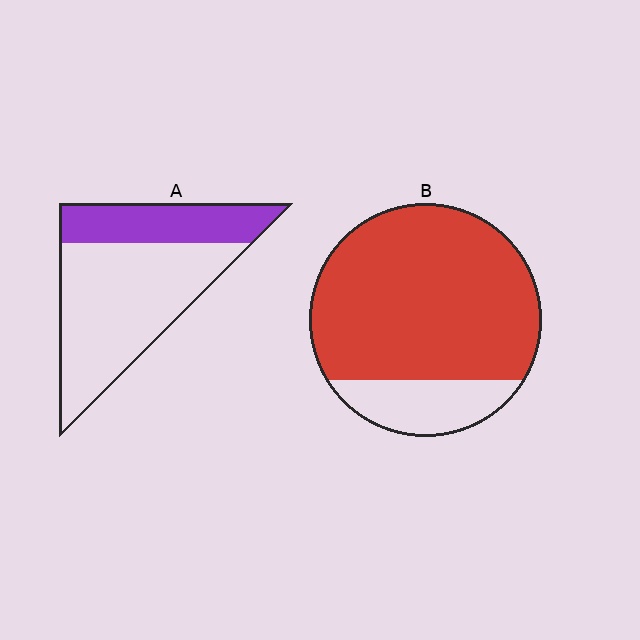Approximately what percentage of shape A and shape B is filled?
A is approximately 30% and B is approximately 80%.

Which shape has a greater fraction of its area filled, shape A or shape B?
Shape B.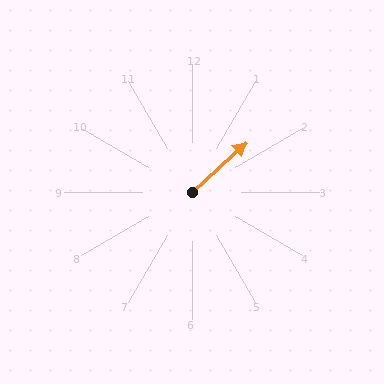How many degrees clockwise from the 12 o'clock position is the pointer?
Approximately 48 degrees.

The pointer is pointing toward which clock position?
Roughly 2 o'clock.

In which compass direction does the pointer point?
Northeast.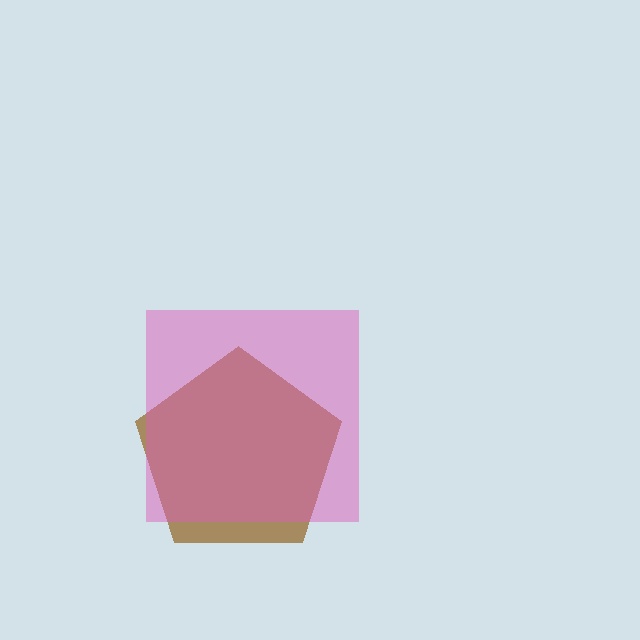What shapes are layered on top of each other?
The layered shapes are: a brown pentagon, a pink square.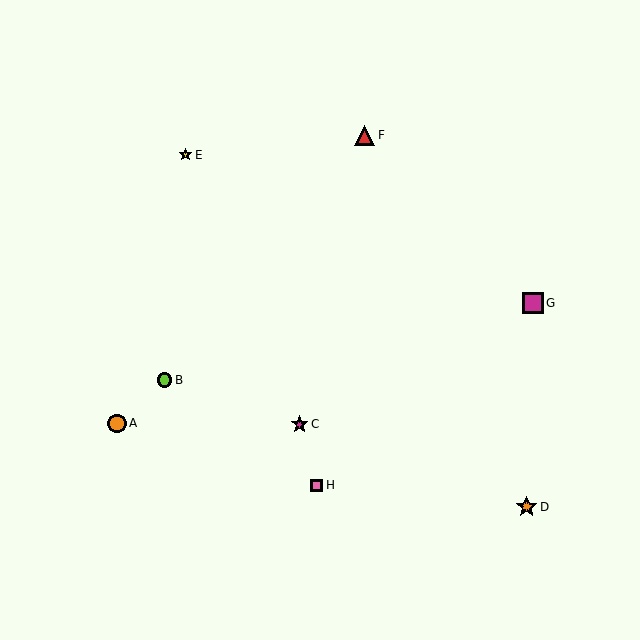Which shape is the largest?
The magenta square (labeled G) is the largest.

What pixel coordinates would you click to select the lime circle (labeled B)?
Click at (165, 380) to select the lime circle B.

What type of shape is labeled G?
Shape G is a magenta square.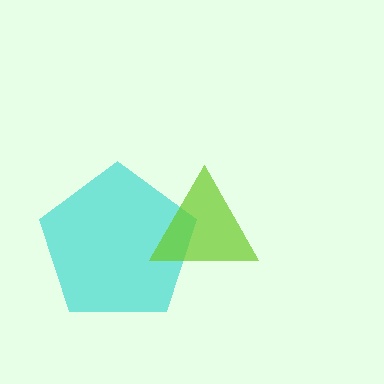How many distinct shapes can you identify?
There are 2 distinct shapes: a cyan pentagon, a lime triangle.